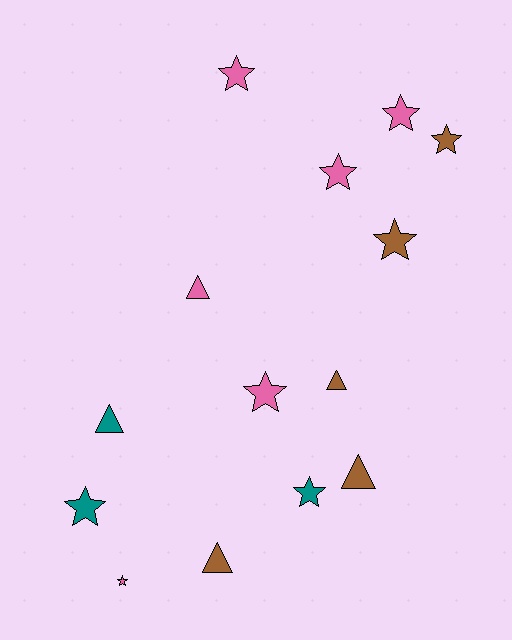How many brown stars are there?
There are 2 brown stars.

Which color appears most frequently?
Pink, with 6 objects.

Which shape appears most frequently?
Star, with 9 objects.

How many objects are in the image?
There are 14 objects.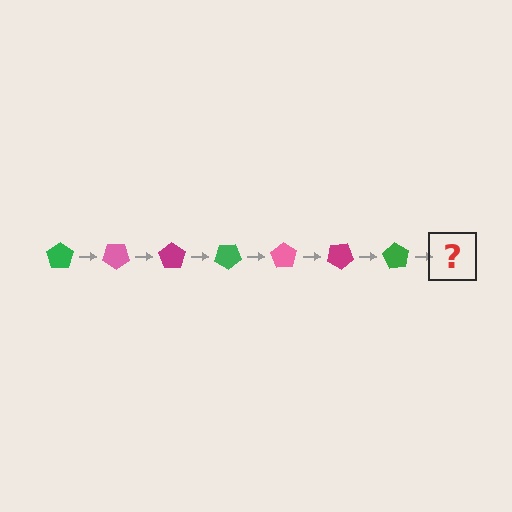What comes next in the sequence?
The next element should be a pink pentagon, rotated 245 degrees from the start.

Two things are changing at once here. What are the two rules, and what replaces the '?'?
The two rules are that it rotates 35 degrees each step and the color cycles through green, pink, and magenta. The '?' should be a pink pentagon, rotated 245 degrees from the start.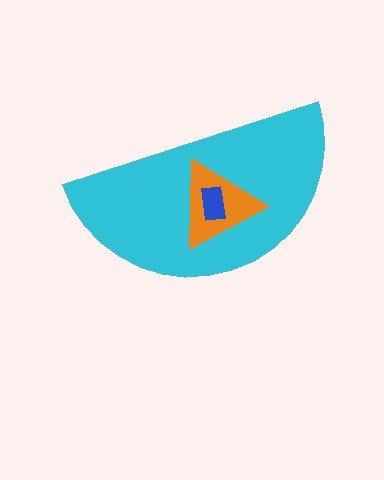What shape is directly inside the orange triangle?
The blue rectangle.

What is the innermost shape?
The blue rectangle.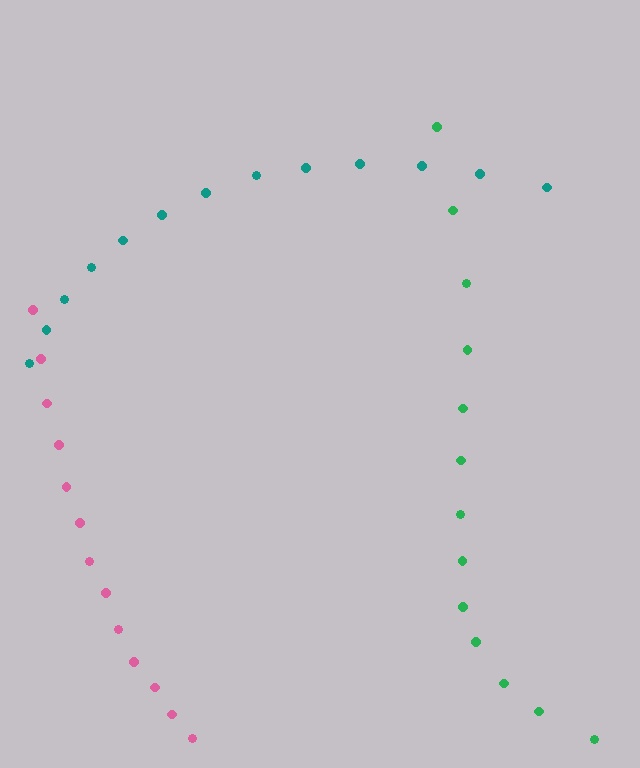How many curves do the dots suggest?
There are 3 distinct paths.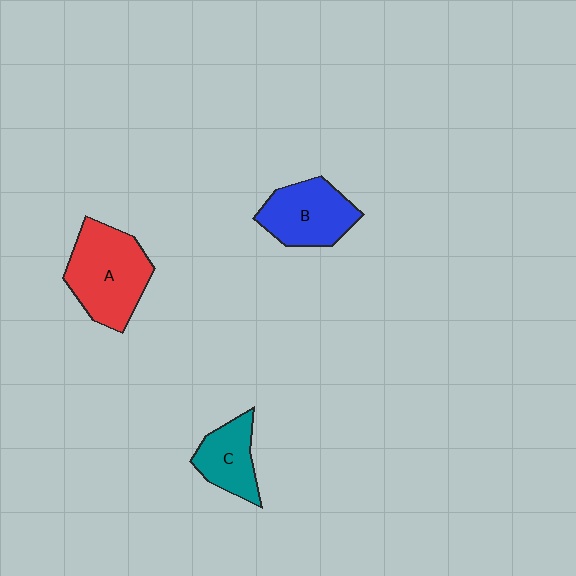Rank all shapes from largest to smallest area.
From largest to smallest: A (red), B (blue), C (teal).